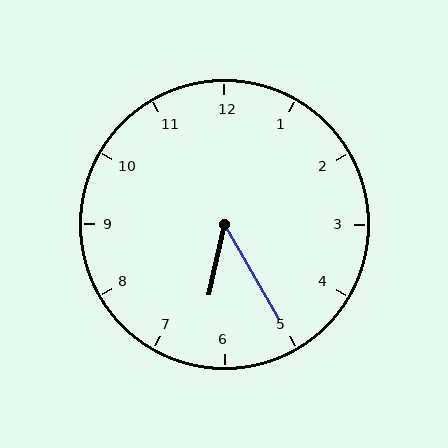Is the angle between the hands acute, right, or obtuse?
It is acute.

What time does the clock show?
6:25.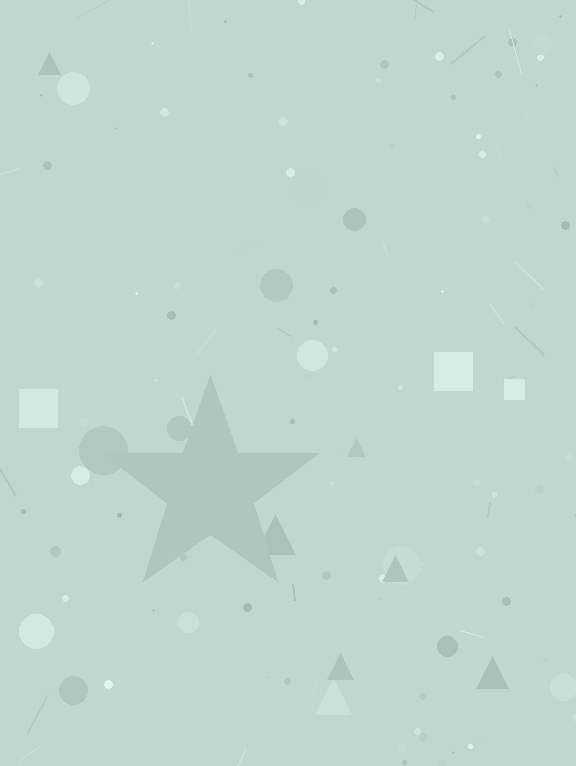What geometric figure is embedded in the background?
A star is embedded in the background.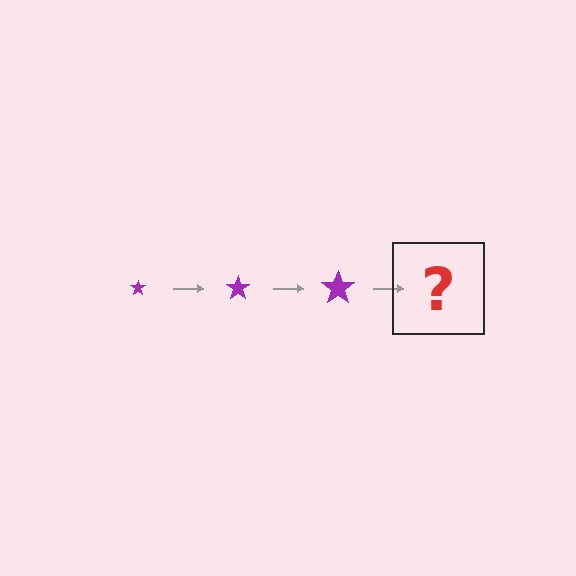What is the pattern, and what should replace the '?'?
The pattern is that the star gets progressively larger each step. The '?' should be a purple star, larger than the previous one.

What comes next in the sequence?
The next element should be a purple star, larger than the previous one.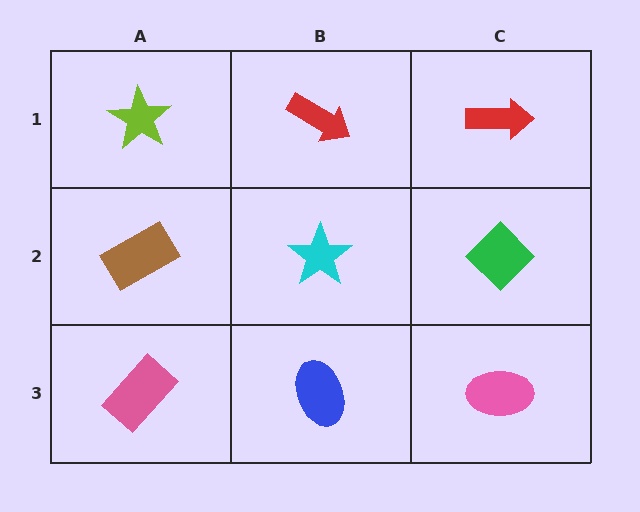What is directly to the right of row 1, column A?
A red arrow.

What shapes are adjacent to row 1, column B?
A cyan star (row 2, column B), a lime star (row 1, column A), a red arrow (row 1, column C).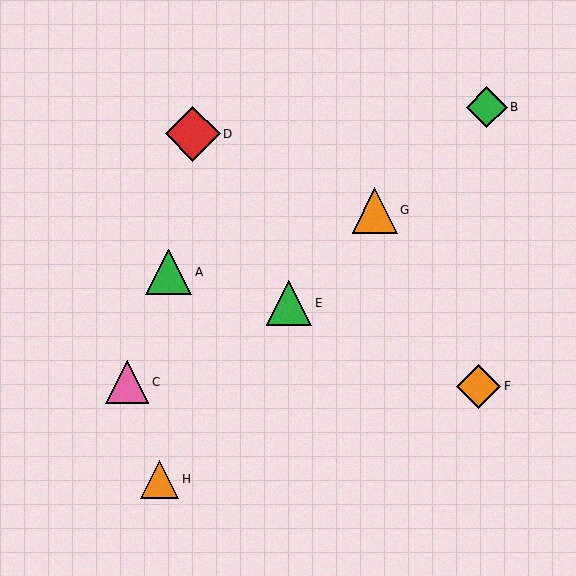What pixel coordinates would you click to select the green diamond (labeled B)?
Click at (487, 107) to select the green diamond B.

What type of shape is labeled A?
Shape A is a green triangle.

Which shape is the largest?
The red diamond (labeled D) is the largest.